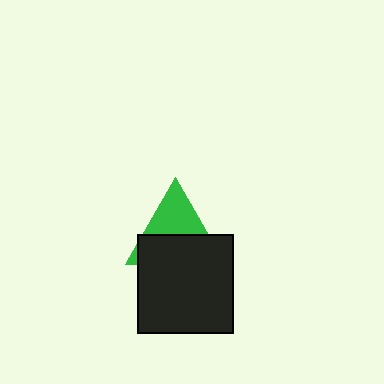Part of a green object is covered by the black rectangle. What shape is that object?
It is a triangle.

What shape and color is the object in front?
The object in front is a black rectangle.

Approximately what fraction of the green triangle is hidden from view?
Roughly 56% of the green triangle is hidden behind the black rectangle.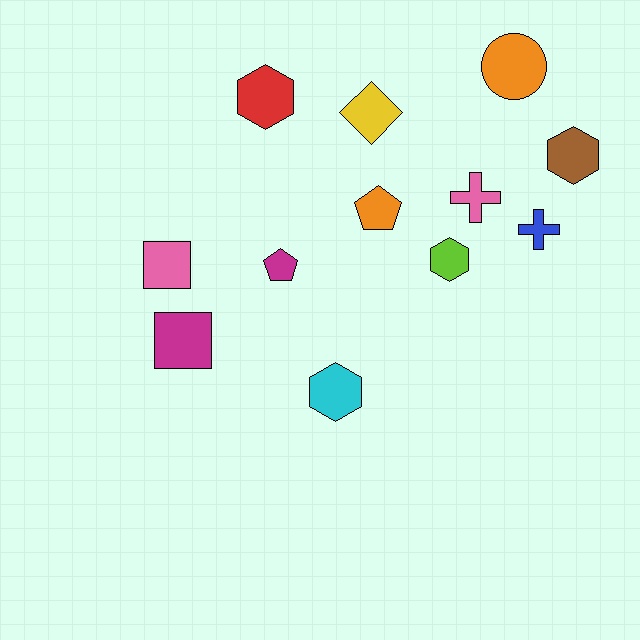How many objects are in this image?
There are 12 objects.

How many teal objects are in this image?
There are no teal objects.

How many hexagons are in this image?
There are 4 hexagons.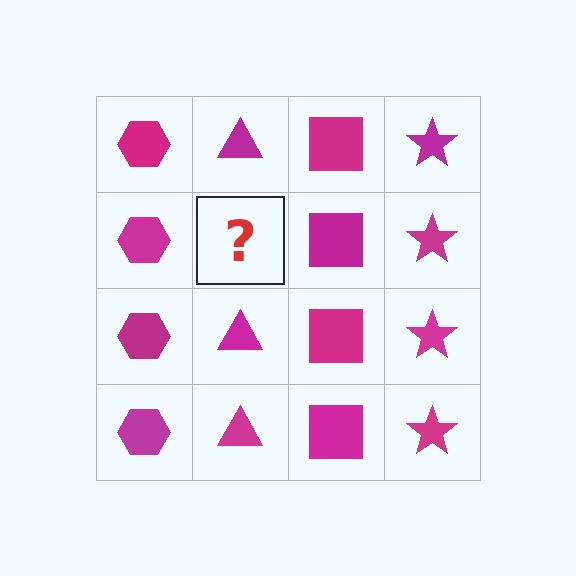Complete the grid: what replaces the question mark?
The question mark should be replaced with a magenta triangle.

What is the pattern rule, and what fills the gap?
The rule is that each column has a consistent shape. The gap should be filled with a magenta triangle.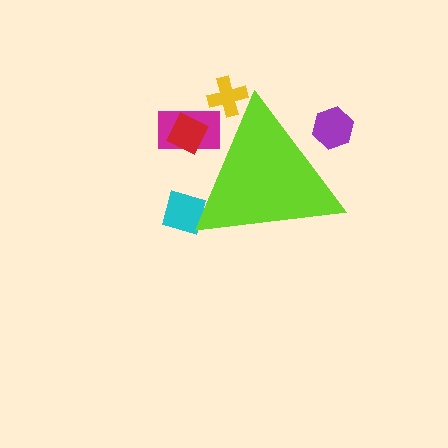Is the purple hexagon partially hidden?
Yes, the purple hexagon is partially hidden behind the lime triangle.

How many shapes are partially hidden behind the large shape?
5 shapes are partially hidden.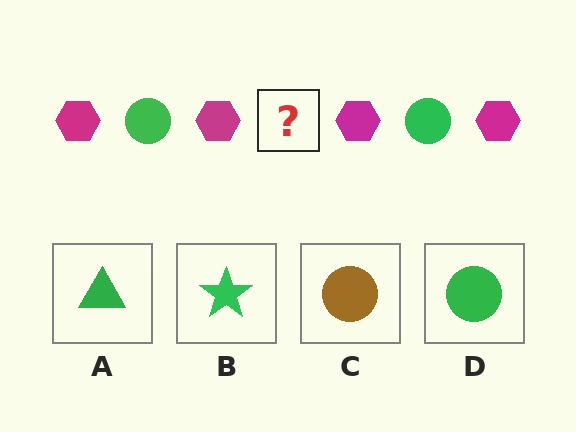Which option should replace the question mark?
Option D.